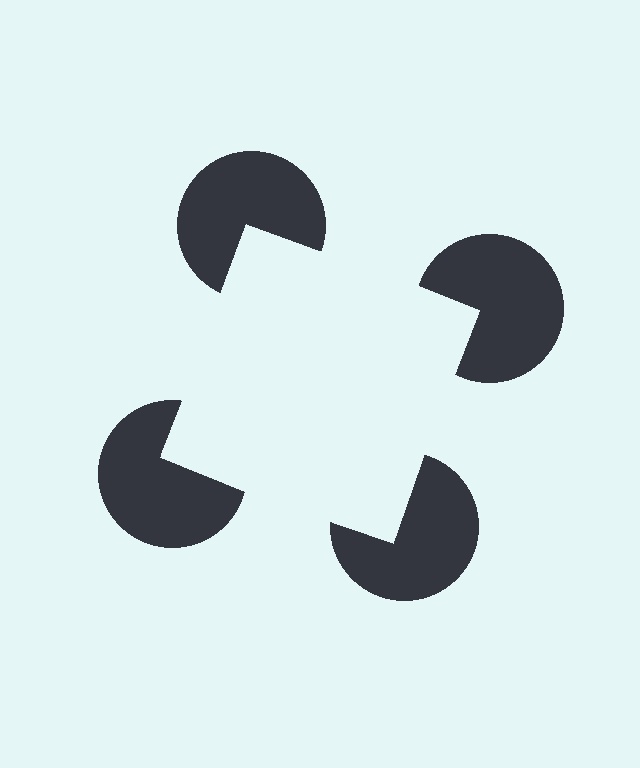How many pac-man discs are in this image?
There are 4 — one at each vertex of the illusory square.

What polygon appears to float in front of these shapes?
An illusory square — its edges are inferred from the aligned wedge cuts in the pac-man discs, not physically drawn.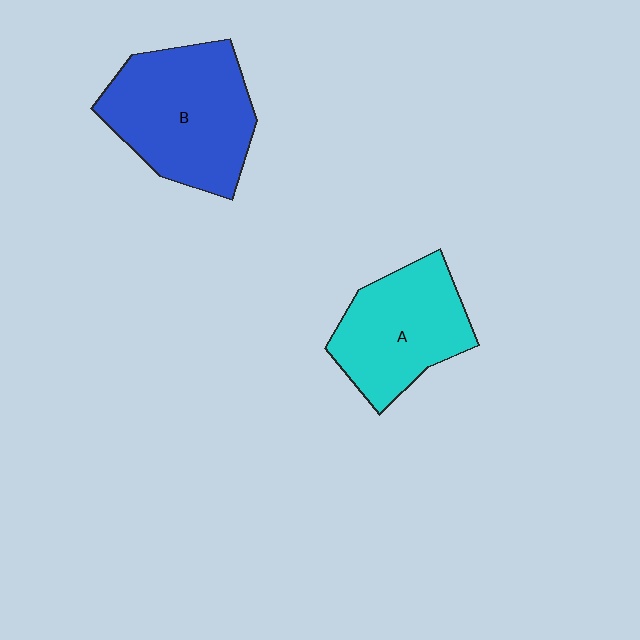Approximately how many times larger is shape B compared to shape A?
Approximately 1.3 times.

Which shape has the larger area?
Shape B (blue).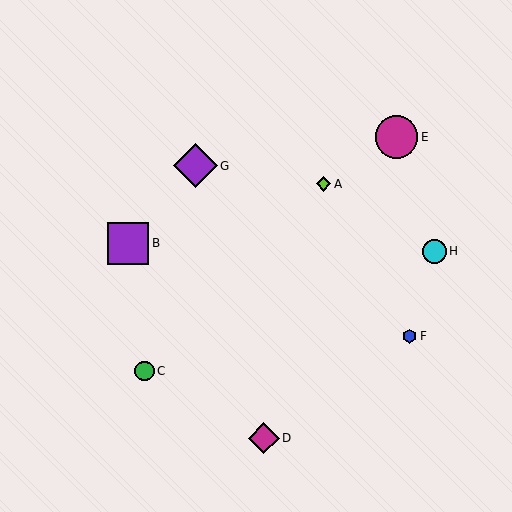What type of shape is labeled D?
Shape D is a magenta diamond.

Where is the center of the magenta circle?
The center of the magenta circle is at (397, 137).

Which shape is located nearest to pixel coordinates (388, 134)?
The magenta circle (labeled E) at (397, 137) is nearest to that location.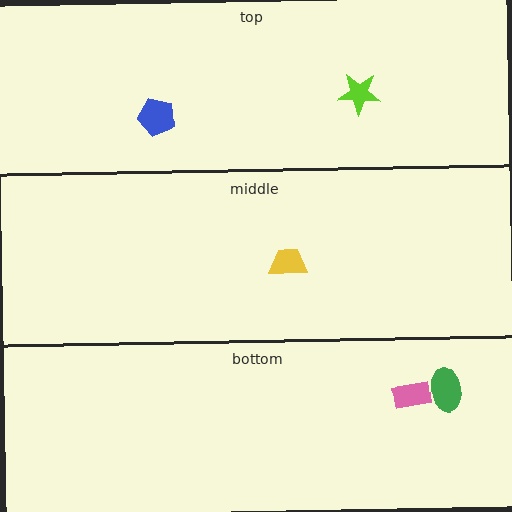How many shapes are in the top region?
2.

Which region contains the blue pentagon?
The top region.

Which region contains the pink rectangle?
The bottom region.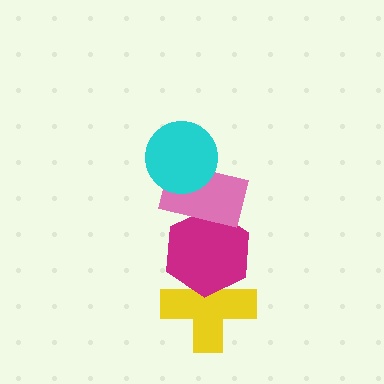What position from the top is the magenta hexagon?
The magenta hexagon is 3rd from the top.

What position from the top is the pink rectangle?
The pink rectangle is 2nd from the top.